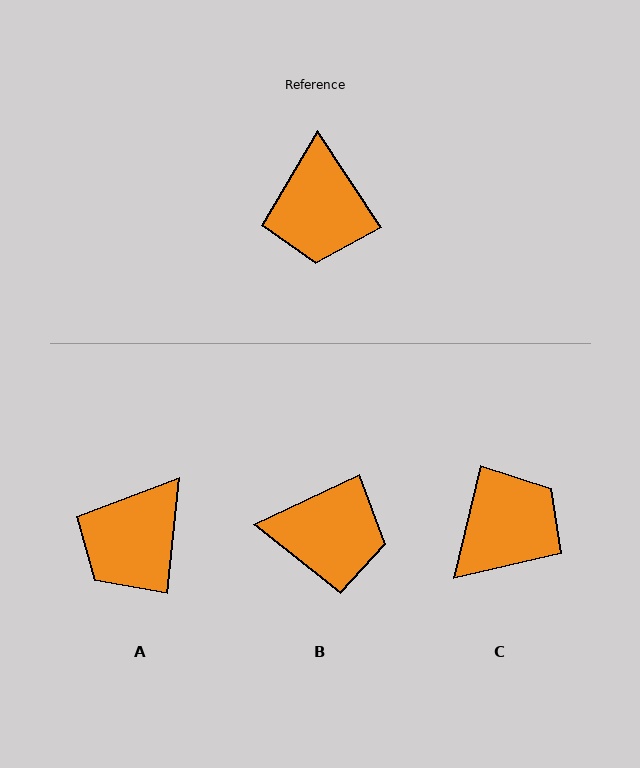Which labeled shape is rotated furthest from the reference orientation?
C, about 133 degrees away.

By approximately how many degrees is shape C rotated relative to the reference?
Approximately 133 degrees counter-clockwise.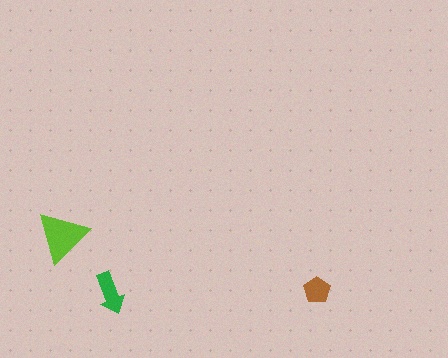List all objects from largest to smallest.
The lime triangle, the green arrow, the brown pentagon.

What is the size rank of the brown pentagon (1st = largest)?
3rd.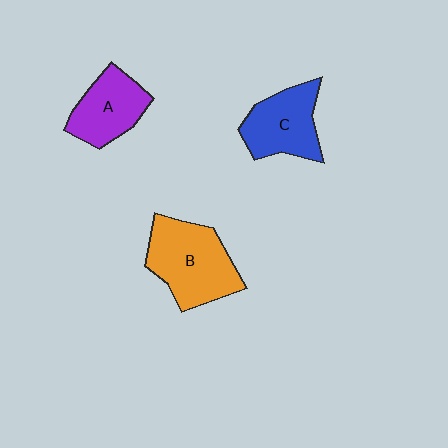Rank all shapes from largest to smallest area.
From largest to smallest: B (orange), C (blue), A (purple).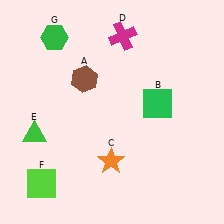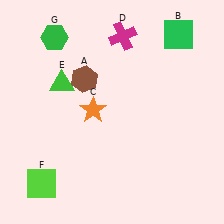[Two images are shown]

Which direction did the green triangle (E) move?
The green triangle (E) moved up.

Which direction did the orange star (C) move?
The orange star (C) moved up.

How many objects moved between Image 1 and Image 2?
3 objects moved between the two images.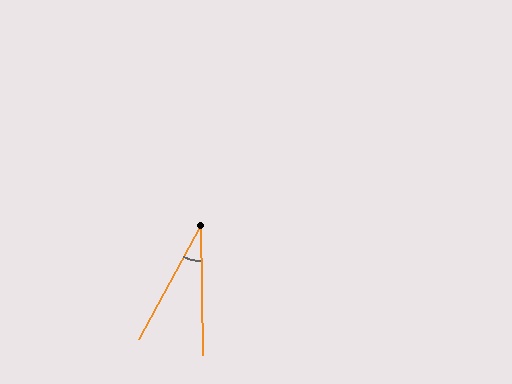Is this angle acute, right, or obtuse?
It is acute.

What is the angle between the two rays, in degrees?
Approximately 29 degrees.